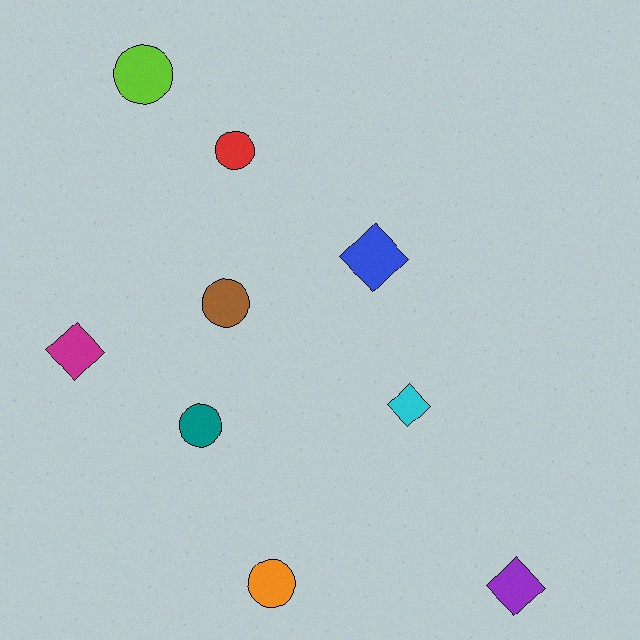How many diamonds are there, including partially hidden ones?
There are 4 diamonds.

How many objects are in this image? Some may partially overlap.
There are 9 objects.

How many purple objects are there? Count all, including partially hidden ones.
There is 1 purple object.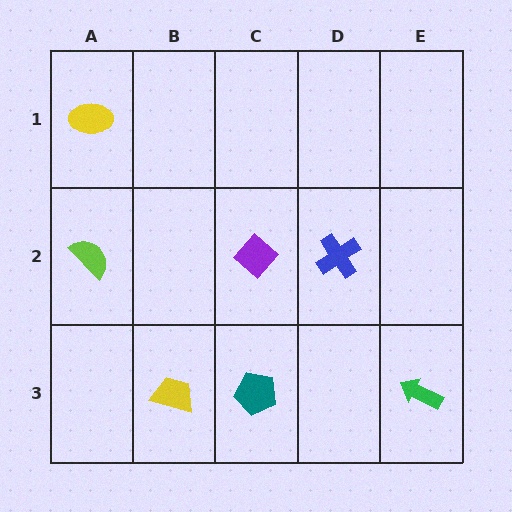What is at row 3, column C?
A teal pentagon.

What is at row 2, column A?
A lime semicircle.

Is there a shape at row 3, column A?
No, that cell is empty.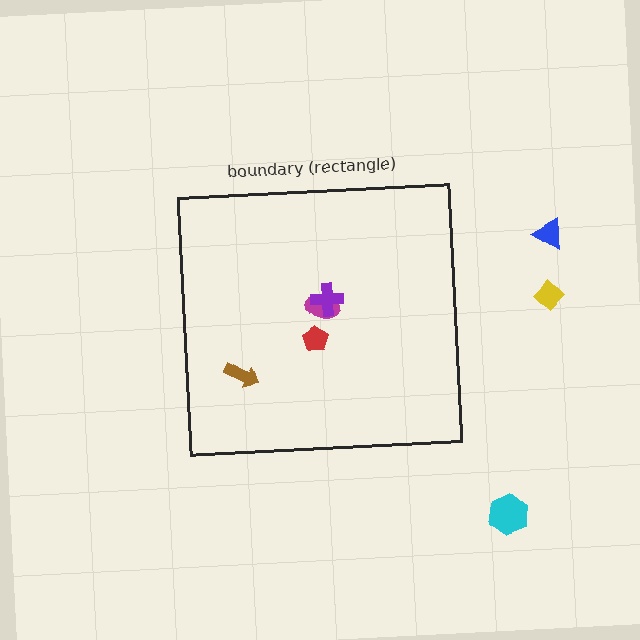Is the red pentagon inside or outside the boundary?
Inside.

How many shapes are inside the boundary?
4 inside, 3 outside.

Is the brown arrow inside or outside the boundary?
Inside.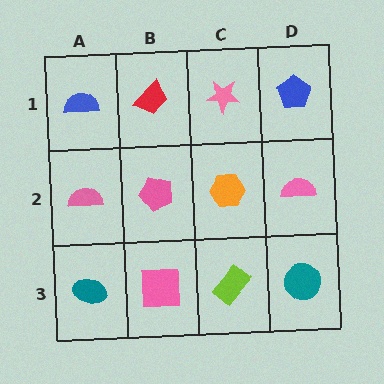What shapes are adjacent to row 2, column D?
A blue pentagon (row 1, column D), a teal circle (row 3, column D), an orange hexagon (row 2, column C).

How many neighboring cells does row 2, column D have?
3.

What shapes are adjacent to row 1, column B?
A pink pentagon (row 2, column B), a blue semicircle (row 1, column A), a pink star (row 1, column C).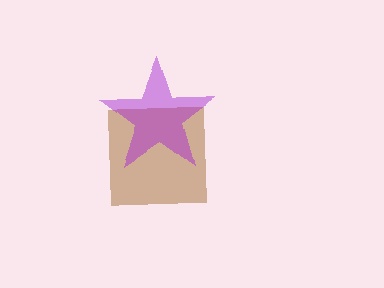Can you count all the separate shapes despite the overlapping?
Yes, there are 2 separate shapes.